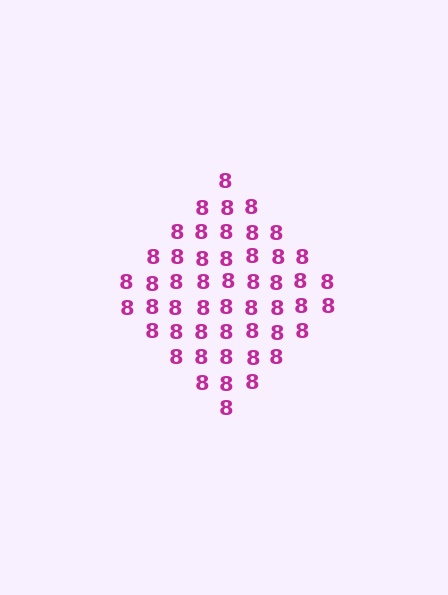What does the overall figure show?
The overall figure shows a diamond.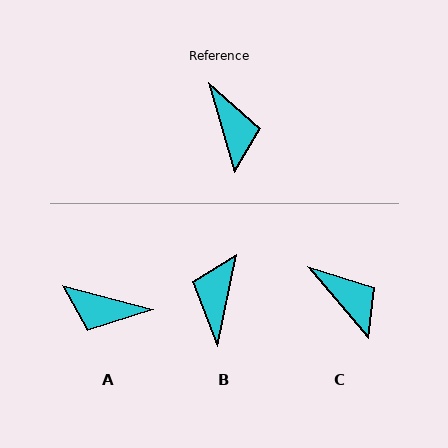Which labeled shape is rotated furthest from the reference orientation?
B, about 152 degrees away.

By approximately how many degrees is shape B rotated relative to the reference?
Approximately 152 degrees counter-clockwise.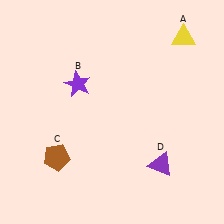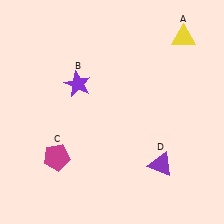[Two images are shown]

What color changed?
The pentagon (C) changed from brown in Image 1 to magenta in Image 2.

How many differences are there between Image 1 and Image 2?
There is 1 difference between the two images.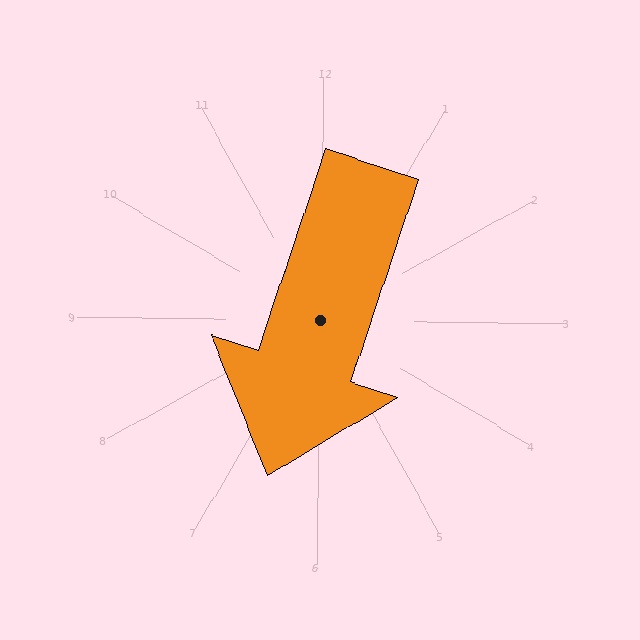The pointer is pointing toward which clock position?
Roughly 7 o'clock.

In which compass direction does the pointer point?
South.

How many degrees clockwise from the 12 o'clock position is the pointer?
Approximately 198 degrees.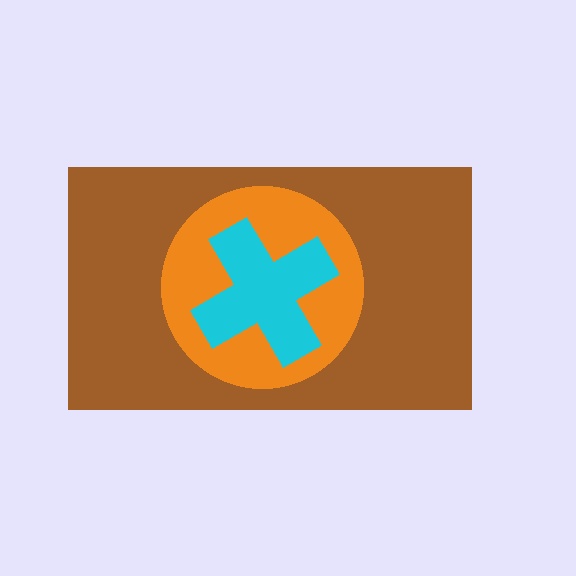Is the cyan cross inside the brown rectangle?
Yes.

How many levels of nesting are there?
3.